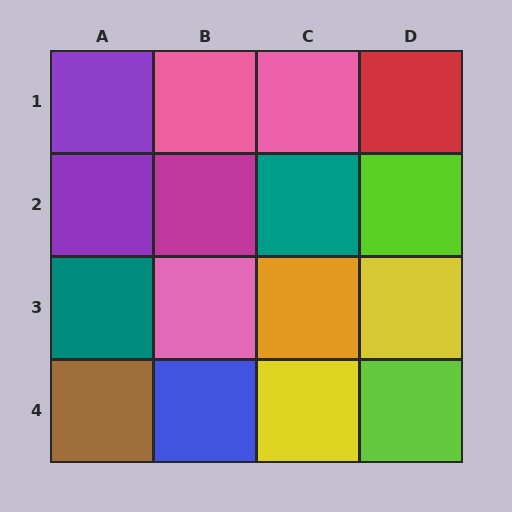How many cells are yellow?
2 cells are yellow.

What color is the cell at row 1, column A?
Purple.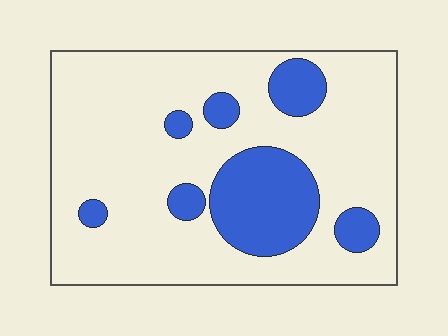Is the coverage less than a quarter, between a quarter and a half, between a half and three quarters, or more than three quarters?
Less than a quarter.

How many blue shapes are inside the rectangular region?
7.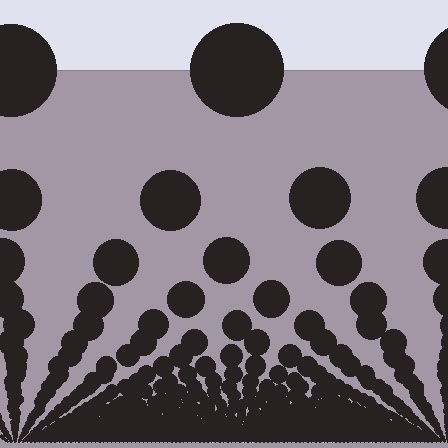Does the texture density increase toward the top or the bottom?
Density increases toward the bottom.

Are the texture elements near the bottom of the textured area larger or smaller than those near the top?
Smaller. The gradient is inverted — elements near the bottom are smaller and denser.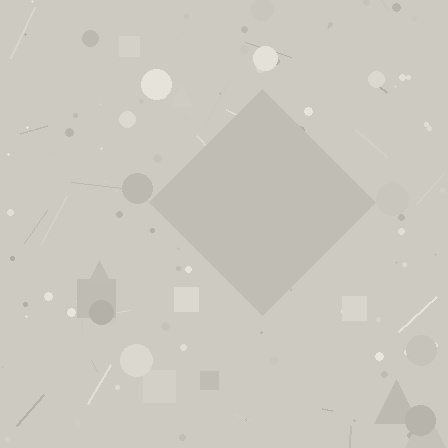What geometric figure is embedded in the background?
A diamond is embedded in the background.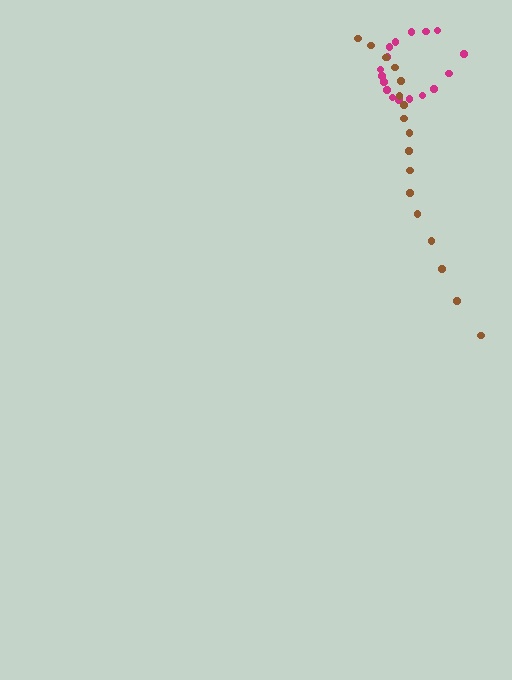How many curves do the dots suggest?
There are 2 distinct paths.